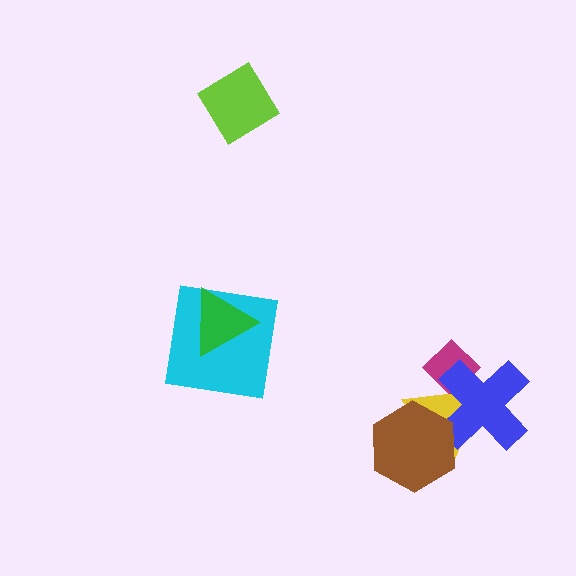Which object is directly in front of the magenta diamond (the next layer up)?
The yellow triangle is directly in front of the magenta diamond.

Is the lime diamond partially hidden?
No, no other shape covers it.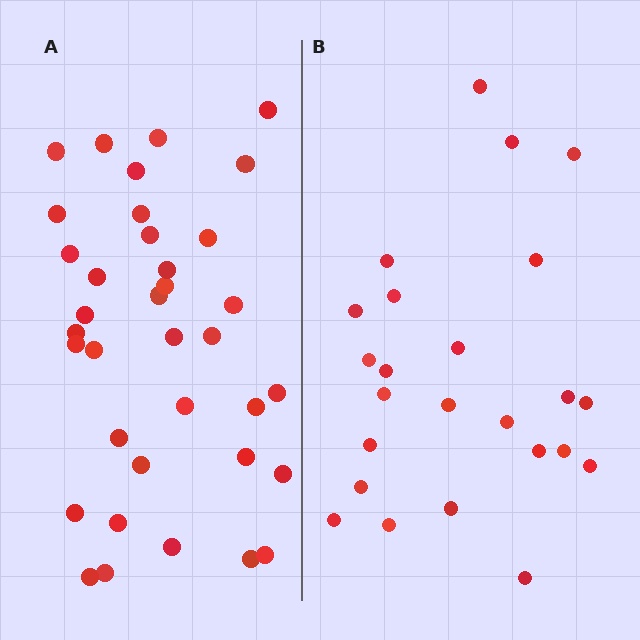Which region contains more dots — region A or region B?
Region A (the left region) has more dots.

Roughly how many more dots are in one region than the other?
Region A has roughly 12 or so more dots than region B.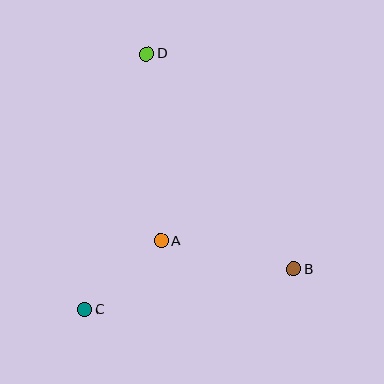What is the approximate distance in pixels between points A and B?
The distance between A and B is approximately 136 pixels.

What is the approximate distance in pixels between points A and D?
The distance between A and D is approximately 188 pixels.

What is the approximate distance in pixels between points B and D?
The distance between B and D is approximately 261 pixels.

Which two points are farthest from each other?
Points C and D are farthest from each other.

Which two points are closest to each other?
Points A and C are closest to each other.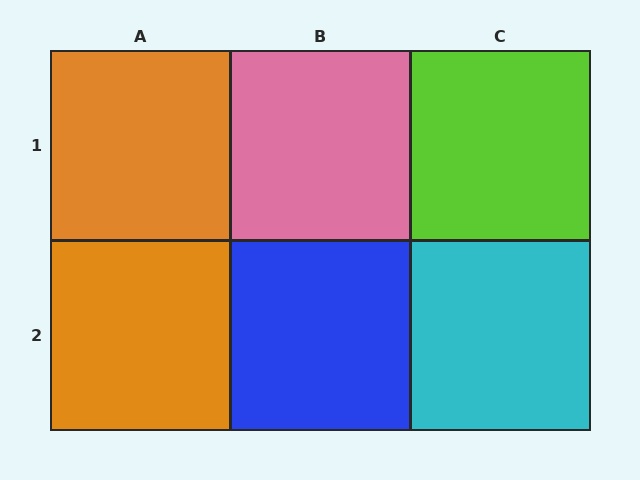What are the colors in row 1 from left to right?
Orange, pink, lime.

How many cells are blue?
1 cell is blue.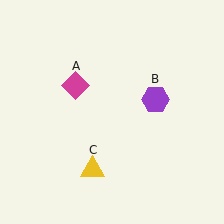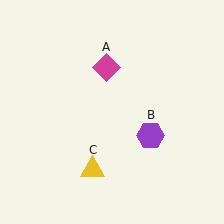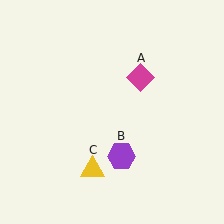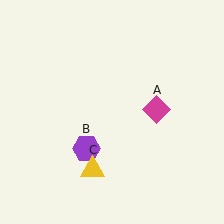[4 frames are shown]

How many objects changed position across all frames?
2 objects changed position: magenta diamond (object A), purple hexagon (object B).